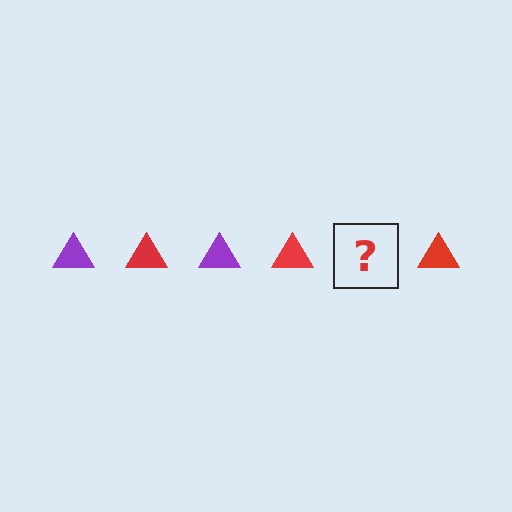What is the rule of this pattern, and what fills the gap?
The rule is that the pattern cycles through purple, red triangles. The gap should be filled with a purple triangle.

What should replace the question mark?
The question mark should be replaced with a purple triangle.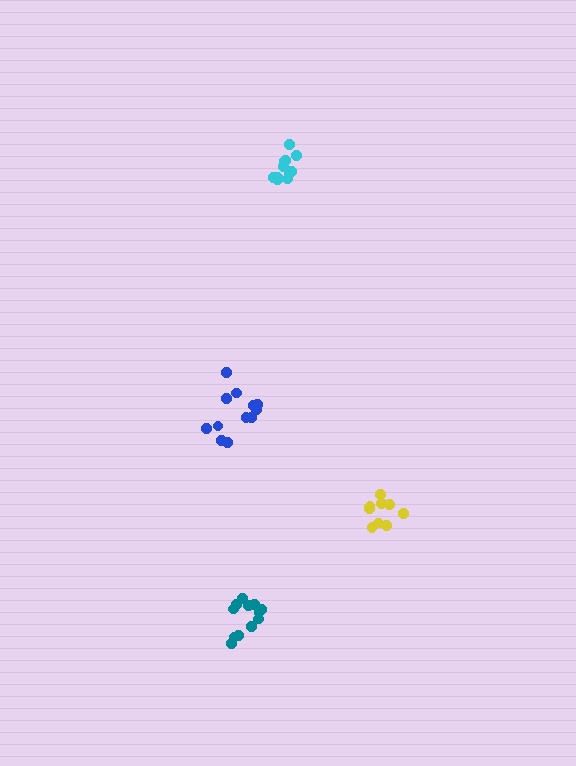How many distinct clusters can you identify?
There are 4 distinct clusters.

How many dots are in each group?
Group 1: 12 dots, Group 2: 12 dots, Group 3: 11 dots, Group 4: 10 dots (45 total).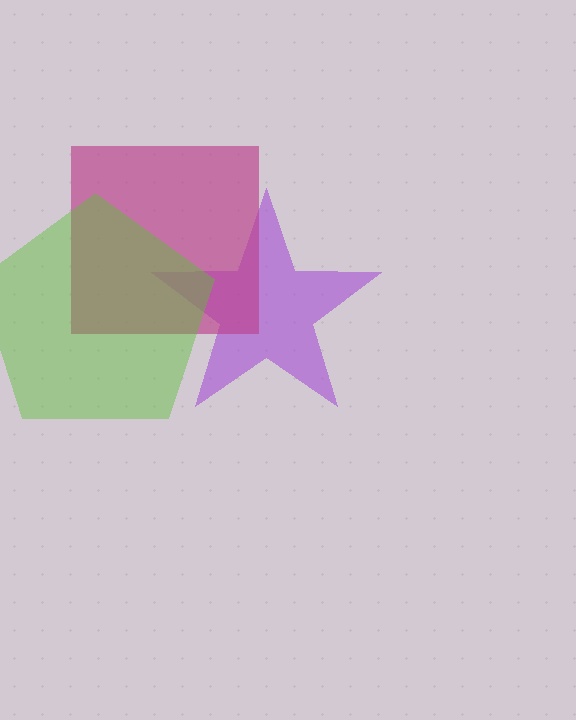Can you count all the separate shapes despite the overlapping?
Yes, there are 3 separate shapes.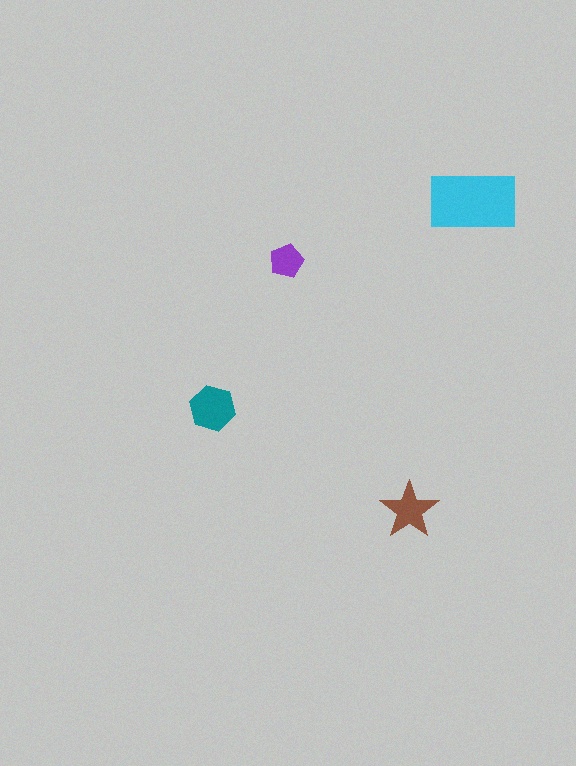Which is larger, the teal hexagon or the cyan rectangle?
The cyan rectangle.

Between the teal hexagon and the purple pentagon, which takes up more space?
The teal hexagon.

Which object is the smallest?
The purple pentagon.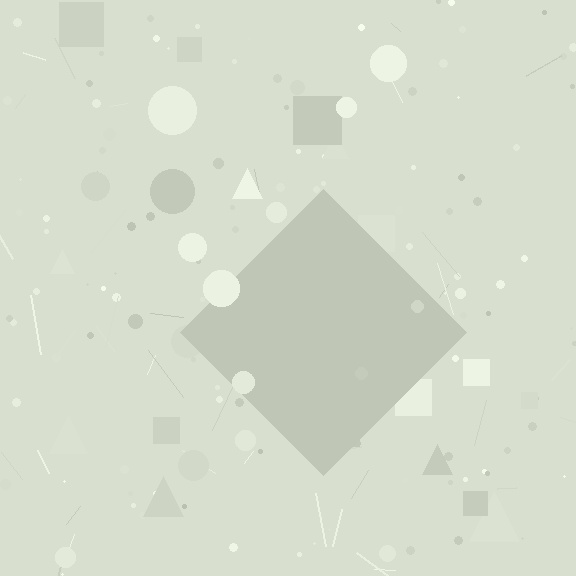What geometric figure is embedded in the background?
A diamond is embedded in the background.